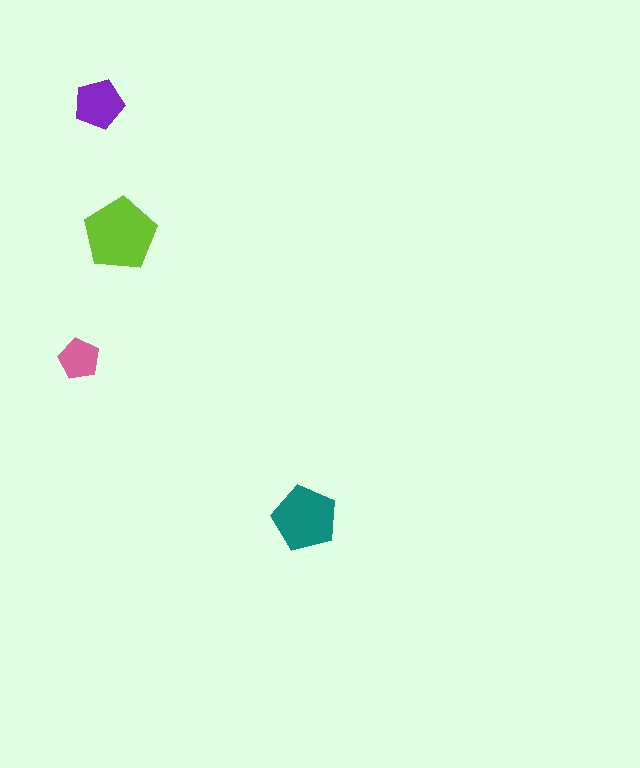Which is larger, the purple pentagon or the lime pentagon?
The lime one.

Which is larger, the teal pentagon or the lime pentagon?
The lime one.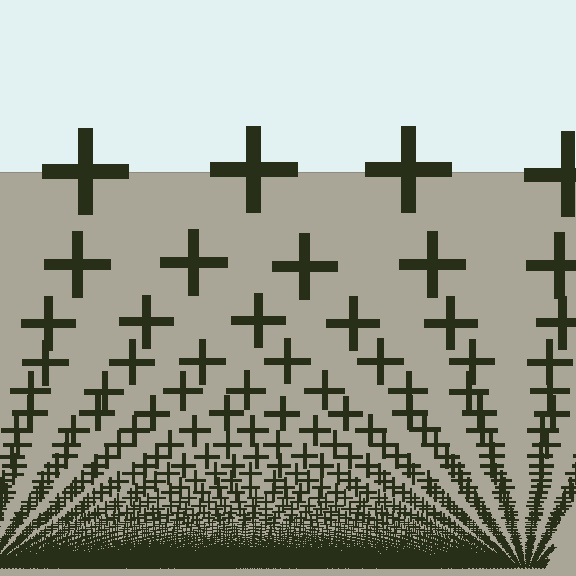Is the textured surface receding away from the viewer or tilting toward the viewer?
The surface appears to tilt toward the viewer. Texture elements get larger and sparser toward the top.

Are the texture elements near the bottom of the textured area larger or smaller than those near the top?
Smaller. The gradient is inverted — elements near the bottom are smaller and denser.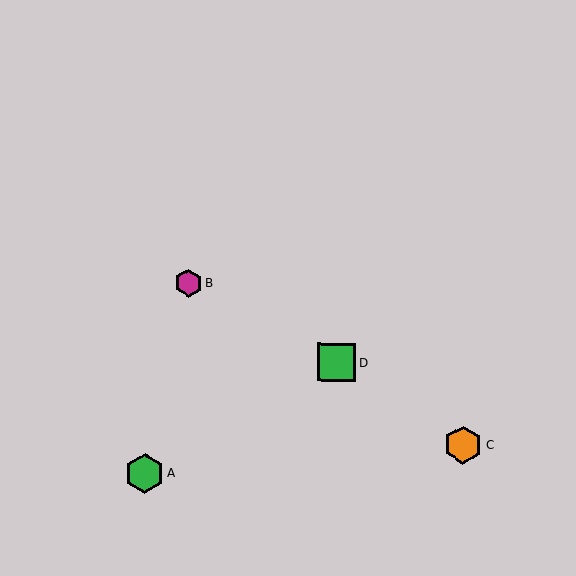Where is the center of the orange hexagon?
The center of the orange hexagon is at (463, 445).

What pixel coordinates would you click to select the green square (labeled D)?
Click at (337, 362) to select the green square D.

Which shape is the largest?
The green hexagon (labeled A) is the largest.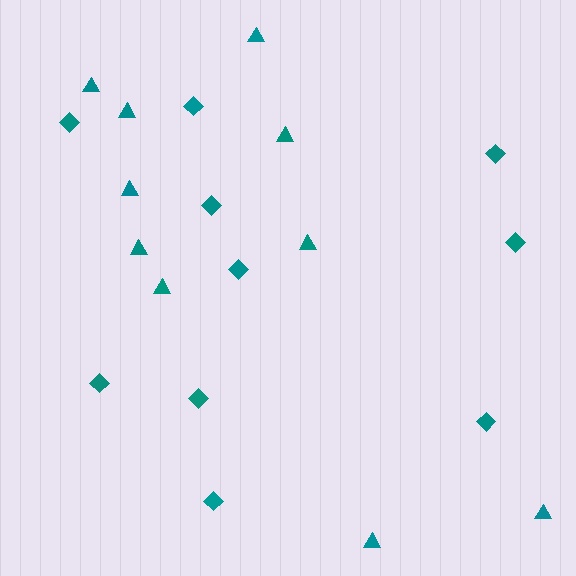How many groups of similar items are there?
There are 2 groups: one group of triangles (10) and one group of diamonds (10).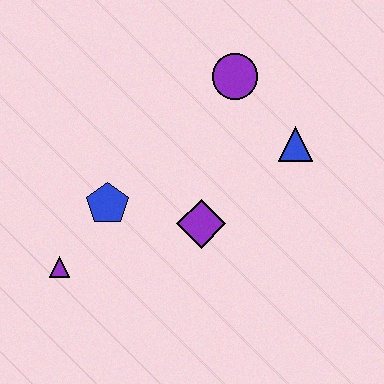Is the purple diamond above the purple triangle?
Yes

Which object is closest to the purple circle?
The blue triangle is closest to the purple circle.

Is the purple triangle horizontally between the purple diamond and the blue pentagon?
No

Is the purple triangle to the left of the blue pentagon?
Yes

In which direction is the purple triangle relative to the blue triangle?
The purple triangle is to the left of the blue triangle.